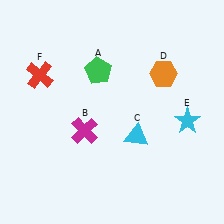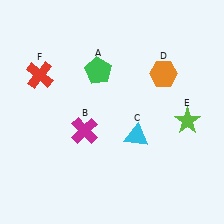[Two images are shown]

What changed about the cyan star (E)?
In Image 1, E is cyan. In Image 2, it changed to lime.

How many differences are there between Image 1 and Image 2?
There is 1 difference between the two images.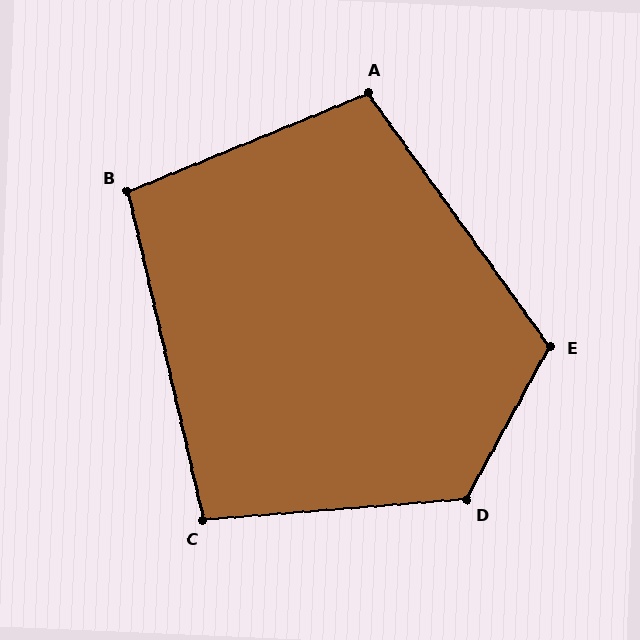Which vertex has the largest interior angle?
D, at approximately 123 degrees.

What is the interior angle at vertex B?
Approximately 99 degrees (obtuse).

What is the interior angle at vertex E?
Approximately 116 degrees (obtuse).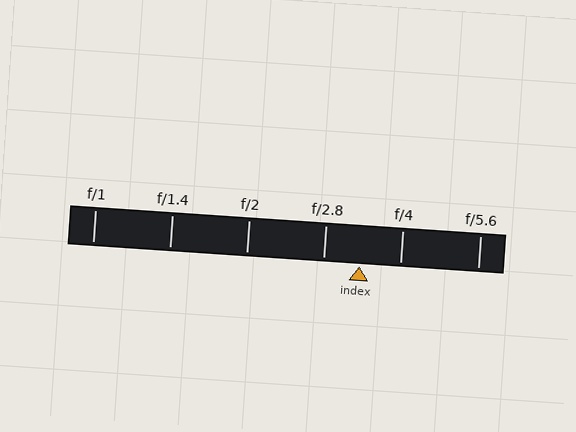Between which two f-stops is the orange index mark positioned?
The index mark is between f/2.8 and f/4.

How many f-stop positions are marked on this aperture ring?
There are 6 f-stop positions marked.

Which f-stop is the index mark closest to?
The index mark is closest to f/2.8.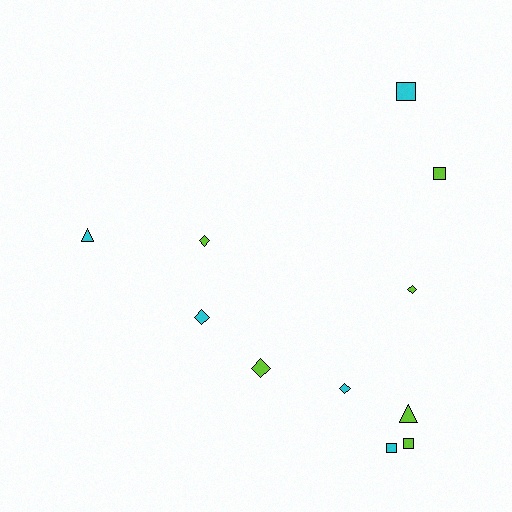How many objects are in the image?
There are 11 objects.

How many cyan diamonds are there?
There are 2 cyan diamonds.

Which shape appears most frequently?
Diamond, with 5 objects.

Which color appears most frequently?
Lime, with 6 objects.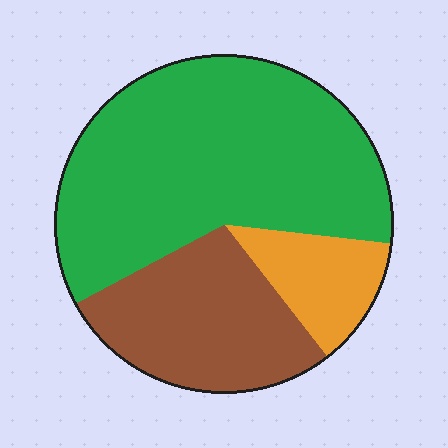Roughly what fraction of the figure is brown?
Brown covers roughly 30% of the figure.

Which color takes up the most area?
Green, at roughly 60%.